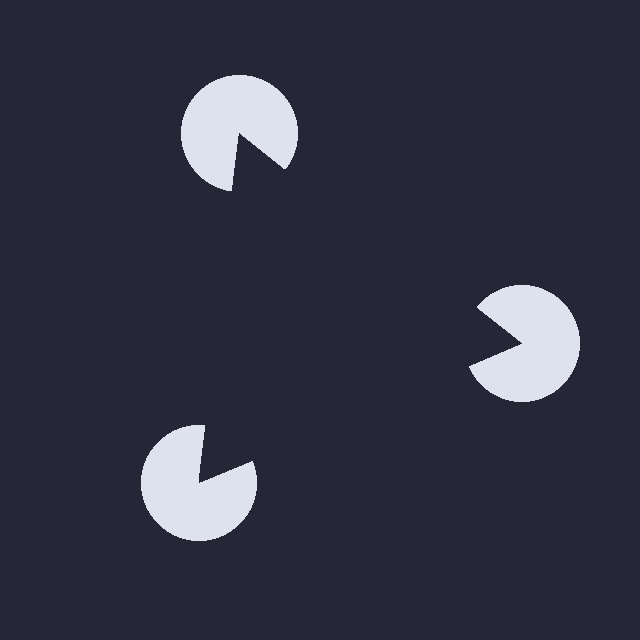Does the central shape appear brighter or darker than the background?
It typically appears slightly darker than the background, even though no actual brightness change is drawn.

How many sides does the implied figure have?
3 sides.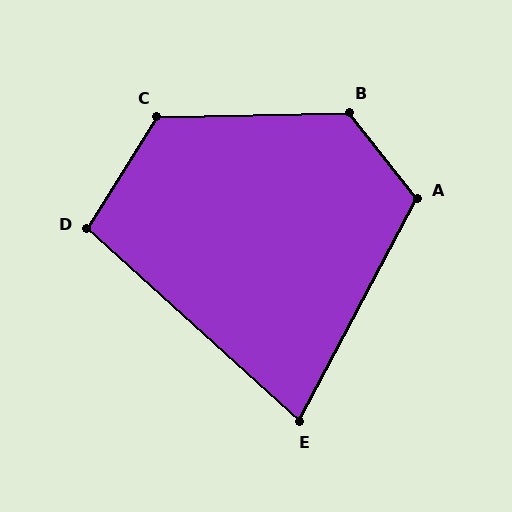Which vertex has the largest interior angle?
B, at approximately 127 degrees.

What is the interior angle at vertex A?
Approximately 114 degrees (obtuse).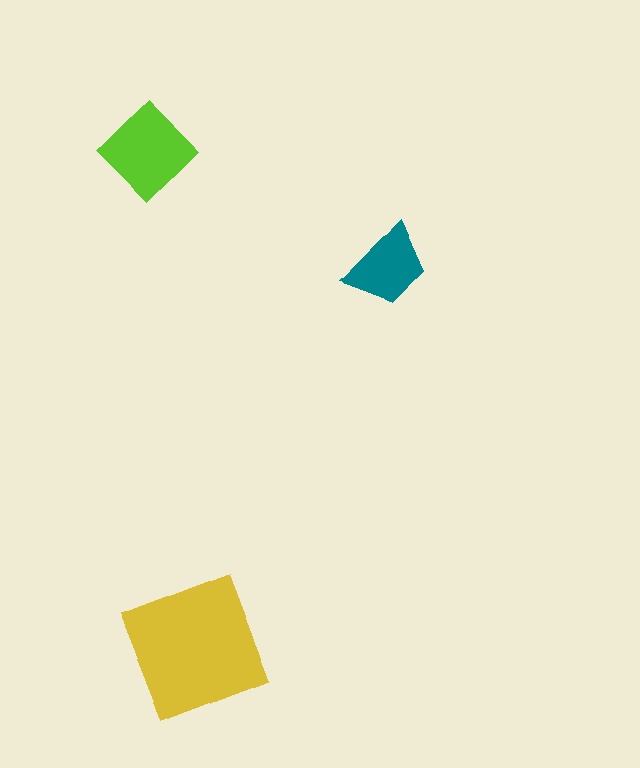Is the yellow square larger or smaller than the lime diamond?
Larger.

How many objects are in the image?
There are 3 objects in the image.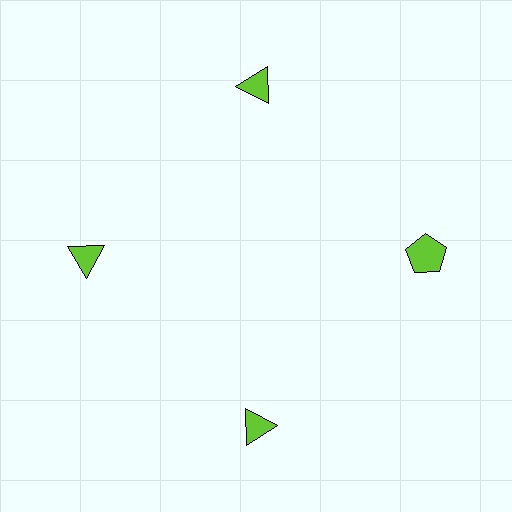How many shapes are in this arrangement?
There are 4 shapes arranged in a ring pattern.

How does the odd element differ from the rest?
It has a different shape: pentagon instead of triangle.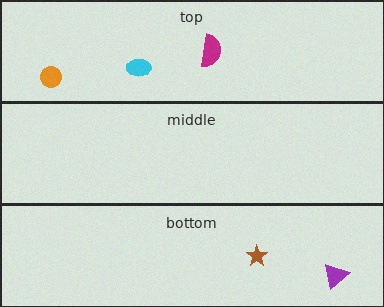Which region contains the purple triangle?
The bottom region.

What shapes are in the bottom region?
The brown star, the purple triangle.